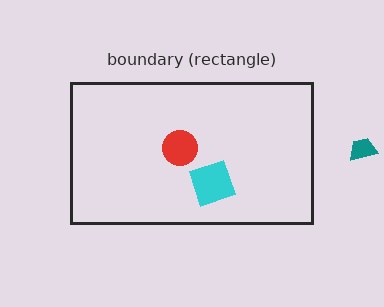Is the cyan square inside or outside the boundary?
Inside.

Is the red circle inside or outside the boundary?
Inside.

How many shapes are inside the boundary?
2 inside, 1 outside.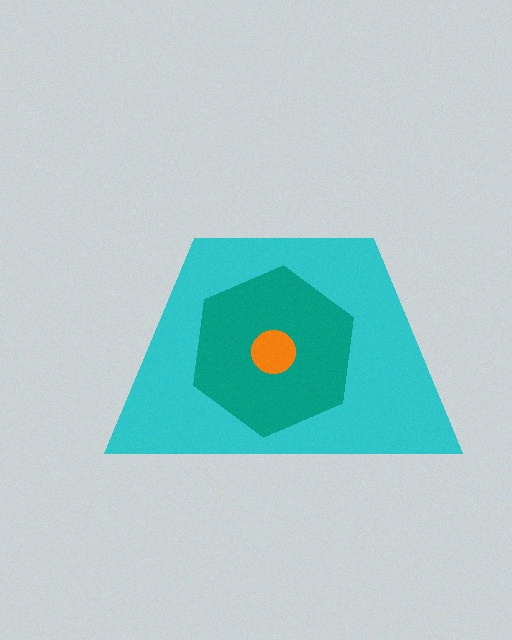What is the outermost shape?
The cyan trapezoid.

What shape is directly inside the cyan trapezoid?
The teal hexagon.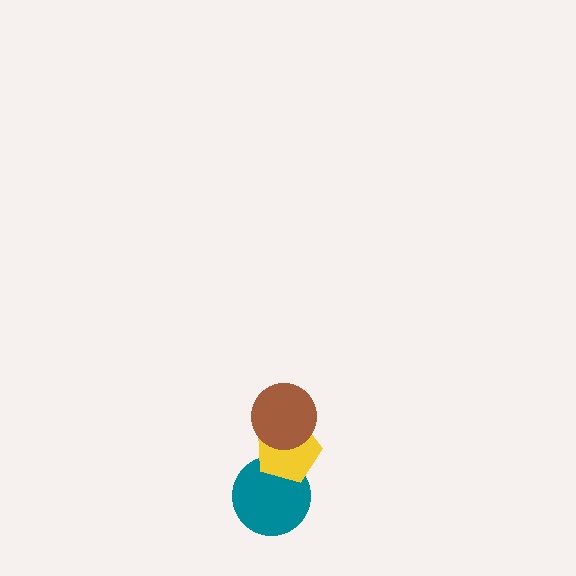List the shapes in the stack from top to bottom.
From top to bottom: the brown circle, the yellow pentagon, the teal circle.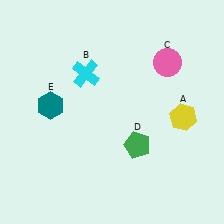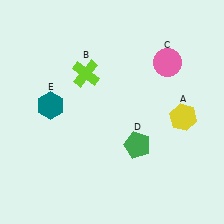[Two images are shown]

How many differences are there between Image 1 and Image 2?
There is 1 difference between the two images.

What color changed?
The cross (B) changed from cyan in Image 1 to lime in Image 2.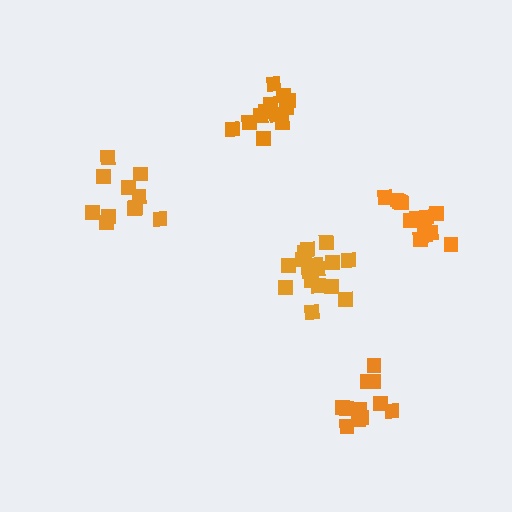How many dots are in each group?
Group 1: 11 dots, Group 2: 11 dots, Group 3: 12 dots, Group 4: 13 dots, Group 5: 16 dots (63 total).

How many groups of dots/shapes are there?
There are 5 groups.